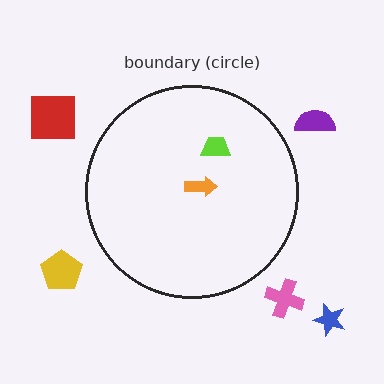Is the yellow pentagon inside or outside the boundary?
Outside.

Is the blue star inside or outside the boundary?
Outside.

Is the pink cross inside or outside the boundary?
Outside.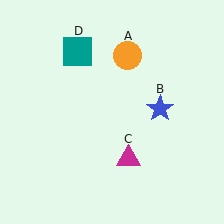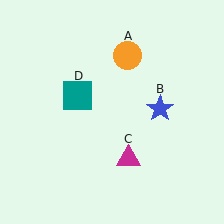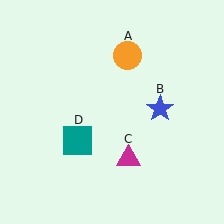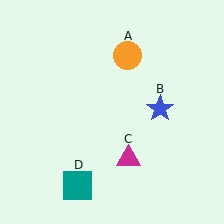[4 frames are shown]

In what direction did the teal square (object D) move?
The teal square (object D) moved down.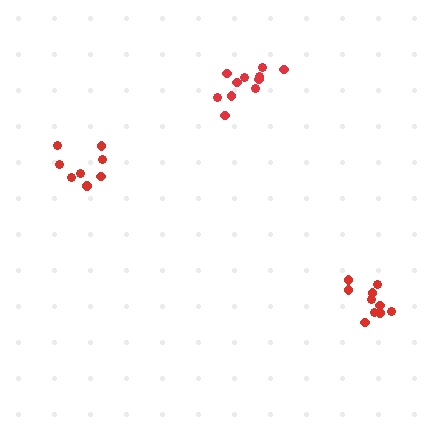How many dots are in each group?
Group 1: 10 dots, Group 2: 11 dots, Group 3: 8 dots (29 total).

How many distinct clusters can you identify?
There are 3 distinct clusters.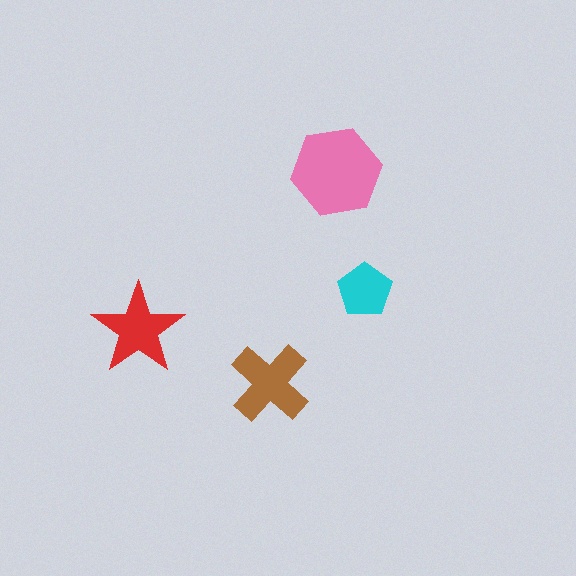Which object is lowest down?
The brown cross is bottommost.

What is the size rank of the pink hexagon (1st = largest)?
1st.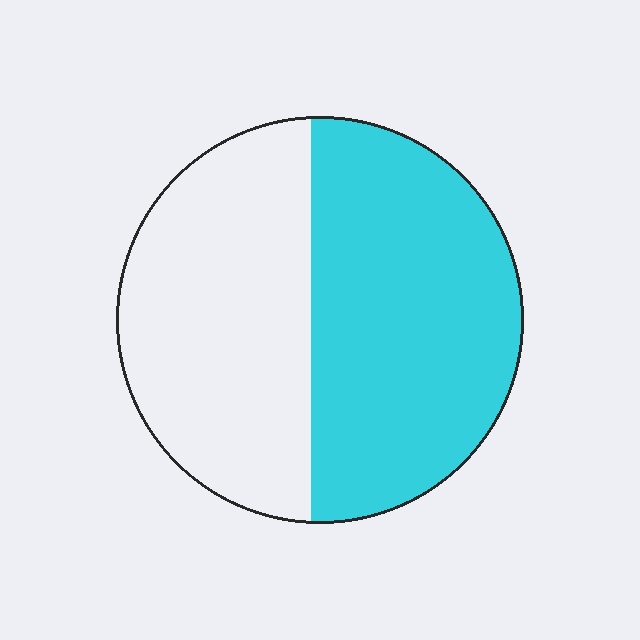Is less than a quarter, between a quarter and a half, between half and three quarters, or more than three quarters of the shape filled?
Between half and three quarters.